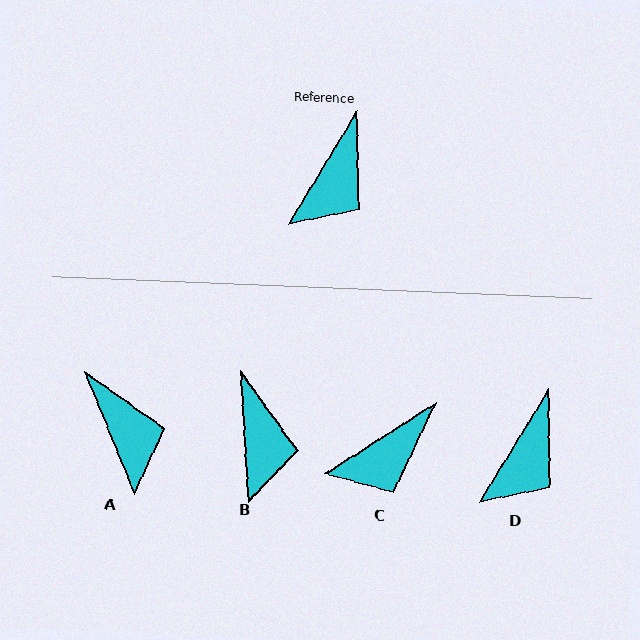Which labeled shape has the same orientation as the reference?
D.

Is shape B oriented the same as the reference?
No, it is off by about 35 degrees.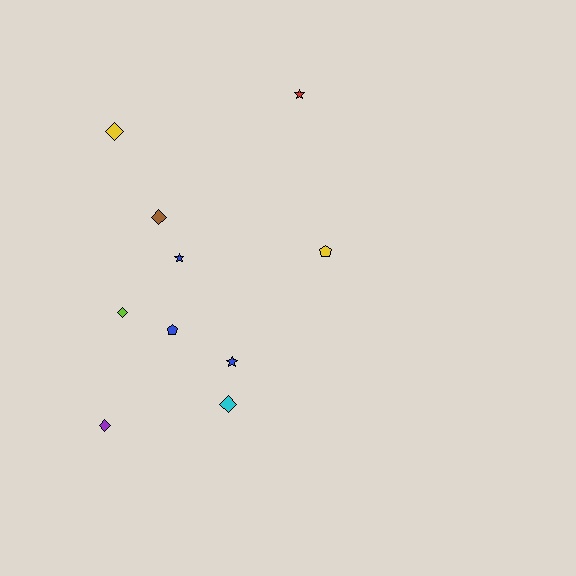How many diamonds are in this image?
There are 5 diamonds.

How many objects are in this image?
There are 10 objects.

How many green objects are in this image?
There are no green objects.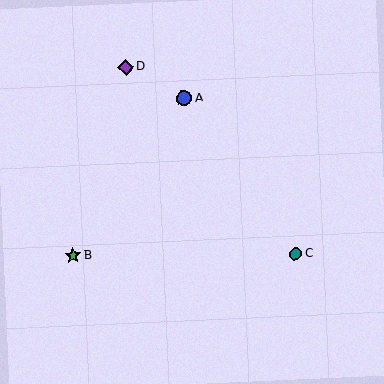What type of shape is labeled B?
Shape B is a green star.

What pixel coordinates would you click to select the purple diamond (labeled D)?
Click at (126, 67) to select the purple diamond D.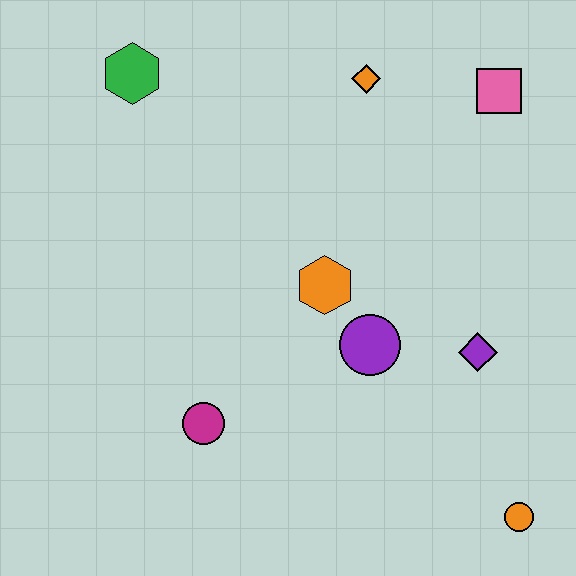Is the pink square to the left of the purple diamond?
No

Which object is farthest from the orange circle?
The green hexagon is farthest from the orange circle.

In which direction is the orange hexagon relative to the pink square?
The orange hexagon is below the pink square.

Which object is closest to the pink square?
The orange diamond is closest to the pink square.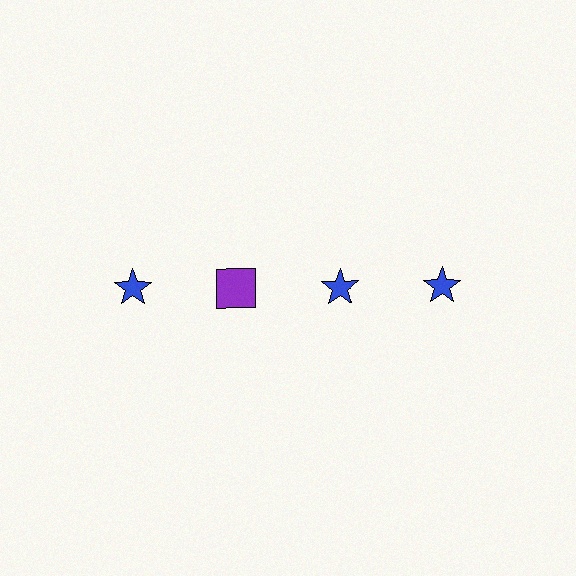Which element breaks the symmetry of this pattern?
The purple square in the top row, second from left column breaks the symmetry. All other shapes are blue stars.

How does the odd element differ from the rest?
It differs in both color (purple instead of blue) and shape (square instead of star).